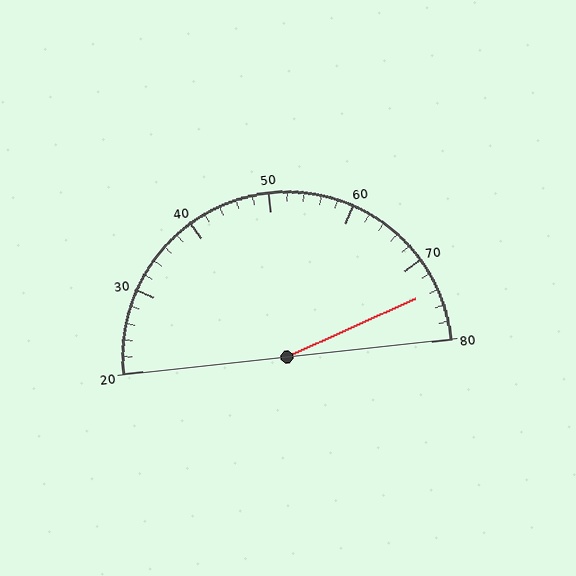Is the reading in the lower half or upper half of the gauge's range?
The reading is in the upper half of the range (20 to 80).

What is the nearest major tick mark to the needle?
The nearest major tick mark is 70.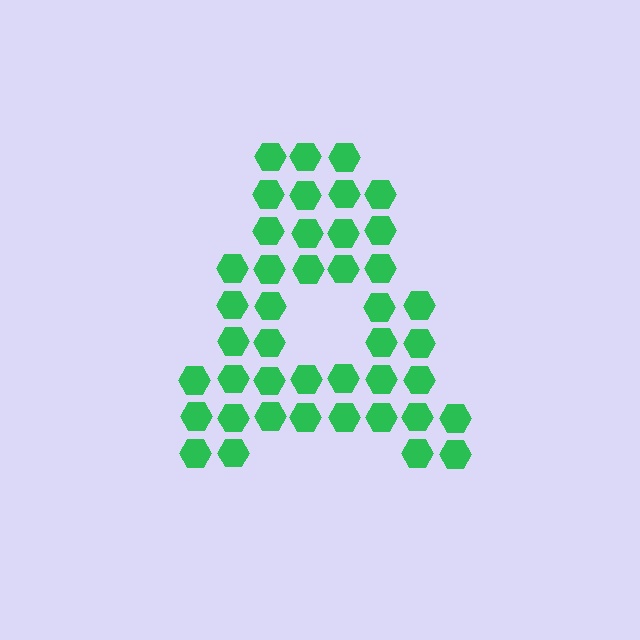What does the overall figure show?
The overall figure shows the letter A.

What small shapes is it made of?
It is made of small hexagons.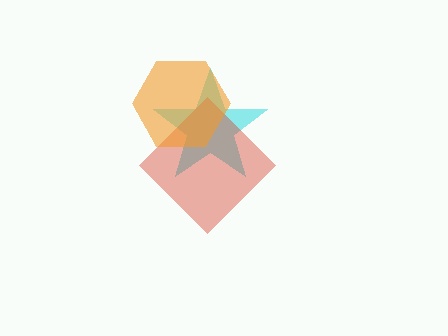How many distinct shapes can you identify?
There are 3 distinct shapes: a cyan star, a red diamond, an orange hexagon.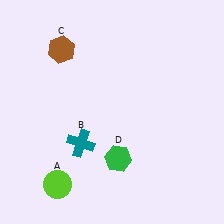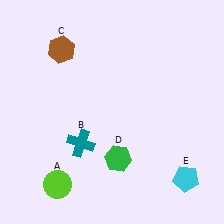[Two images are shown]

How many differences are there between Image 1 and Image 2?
There is 1 difference between the two images.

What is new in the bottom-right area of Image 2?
A cyan pentagon (E) was added in the bottom-right area of Image 2.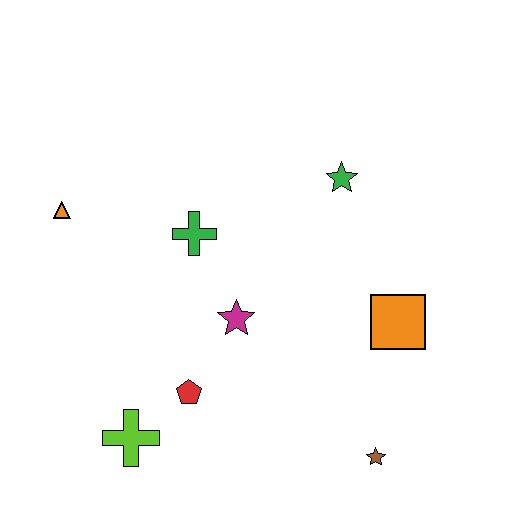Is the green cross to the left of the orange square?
Yes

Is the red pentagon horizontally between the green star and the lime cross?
Yes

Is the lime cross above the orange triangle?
No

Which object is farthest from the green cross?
The brown star is farthest from the green cross.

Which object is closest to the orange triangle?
The green cross is closest to the orange triangle.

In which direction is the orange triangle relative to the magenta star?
The orange triangle is to the left of the magenta star.